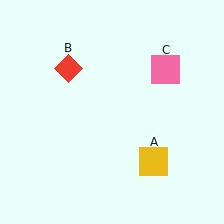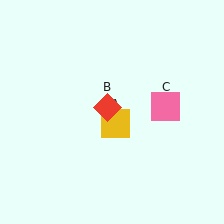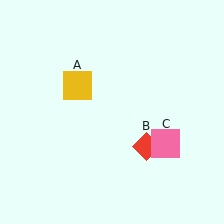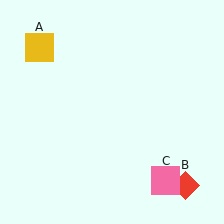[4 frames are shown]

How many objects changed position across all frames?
3 objects changed position: yellow square (object A), red diamond (object B), pink square (object C).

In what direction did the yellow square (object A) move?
The yellow square (object A) moved up and to the left.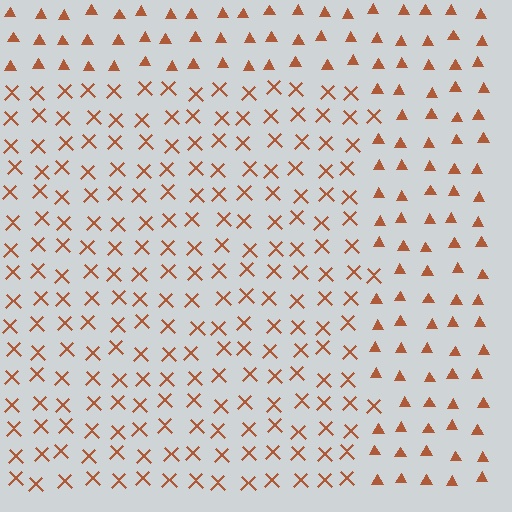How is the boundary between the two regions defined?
The boundary is defined by a change in element shape: X marks inside vs. triangles outside. All elements share the same color and spacing.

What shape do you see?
I see a rectangle.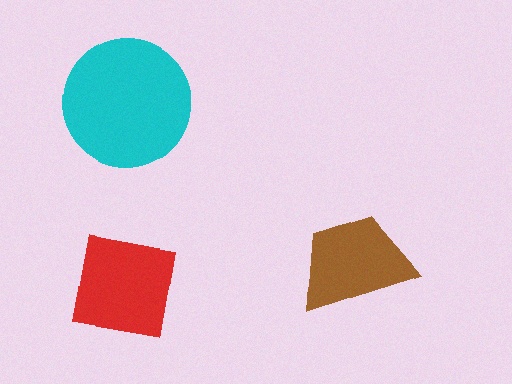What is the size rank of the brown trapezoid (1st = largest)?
3rd.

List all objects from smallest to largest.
The brown trapezoid, the red square, the cyan circle.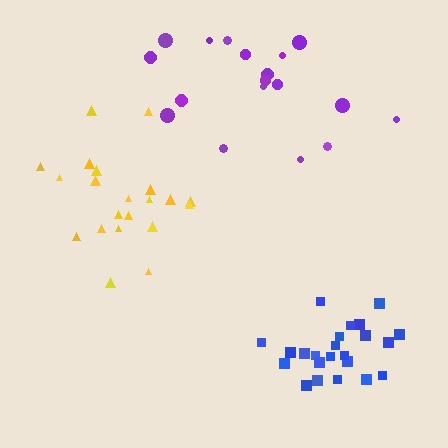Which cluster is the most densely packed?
Blue.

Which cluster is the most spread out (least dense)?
Purple.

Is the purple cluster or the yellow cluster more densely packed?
Yellow.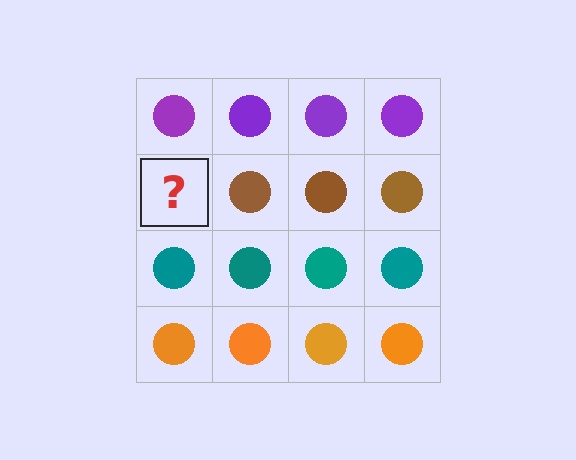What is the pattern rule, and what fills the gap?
The rule is that each row has a consistent color. The gap should be filled with a brown circle.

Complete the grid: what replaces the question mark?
The question mark should be replaced with a brown circle.